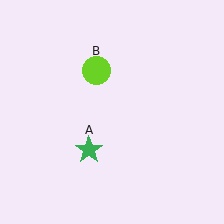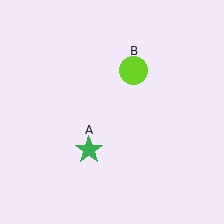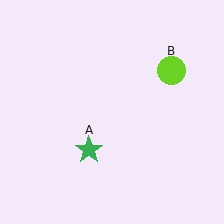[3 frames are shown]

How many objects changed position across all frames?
1 object changed position: lime circle (object B).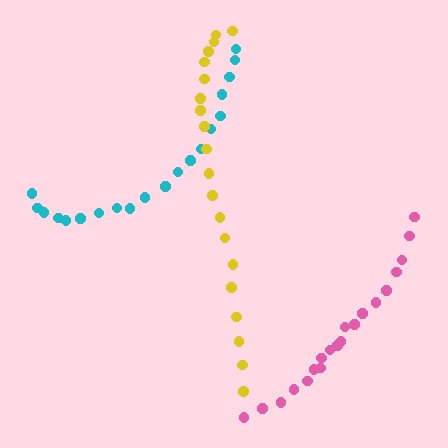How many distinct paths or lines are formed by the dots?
There are 3 distinct paths.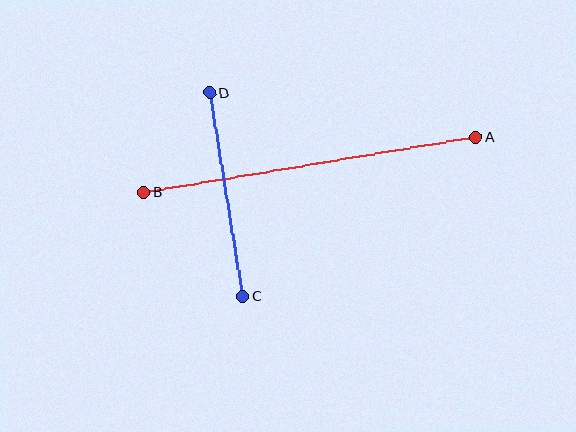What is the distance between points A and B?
The distance is approximately 336 pixels.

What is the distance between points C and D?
The distance is approximately 206 pixels.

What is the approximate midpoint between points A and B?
The midpoint is at approximately (310, 165) pixels.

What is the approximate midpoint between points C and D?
The midpoint is at approximately (226, 195) pixels.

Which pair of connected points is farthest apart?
Points A and B are farthest apart.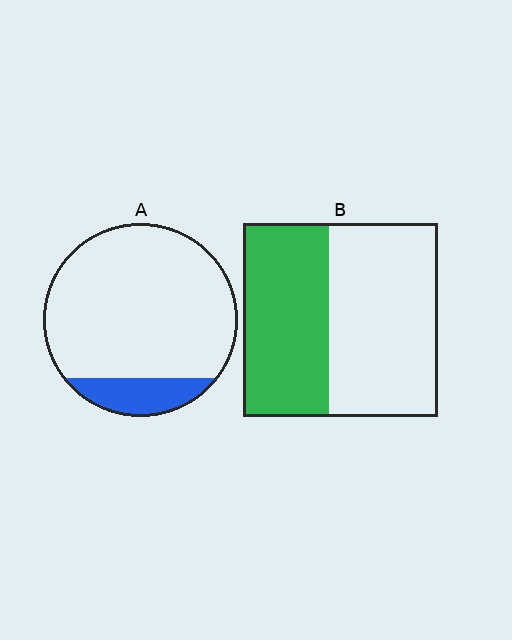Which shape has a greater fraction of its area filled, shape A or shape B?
Shape B.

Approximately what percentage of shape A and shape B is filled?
A is approximately 15% and B is approximately 45%.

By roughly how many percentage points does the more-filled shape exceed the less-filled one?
By roughly 30 percentage points (B over A).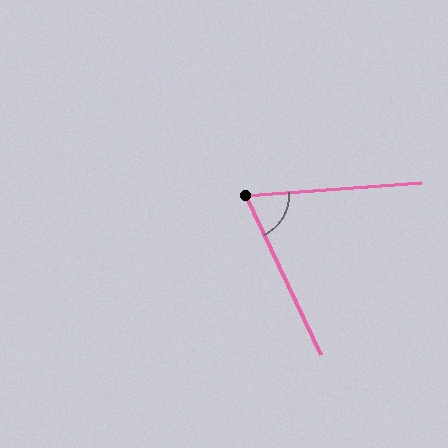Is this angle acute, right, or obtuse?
It is acute.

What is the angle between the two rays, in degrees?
Approximately 69 degrees.